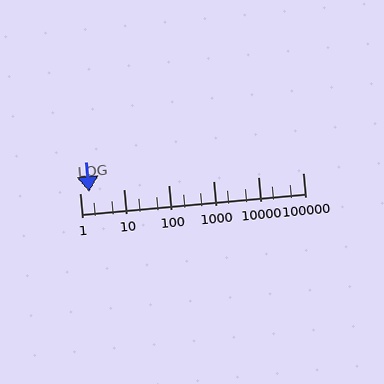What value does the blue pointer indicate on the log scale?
The pointer indicates approximately 1.6.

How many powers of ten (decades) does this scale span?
The scale spans 5 decades, from 1 to 100000.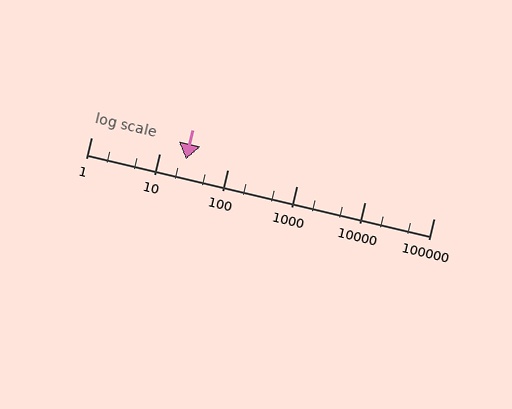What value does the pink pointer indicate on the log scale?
The pointer indicates approximately 24.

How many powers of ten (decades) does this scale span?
The scale spans 5 decades, from 1 to 100000.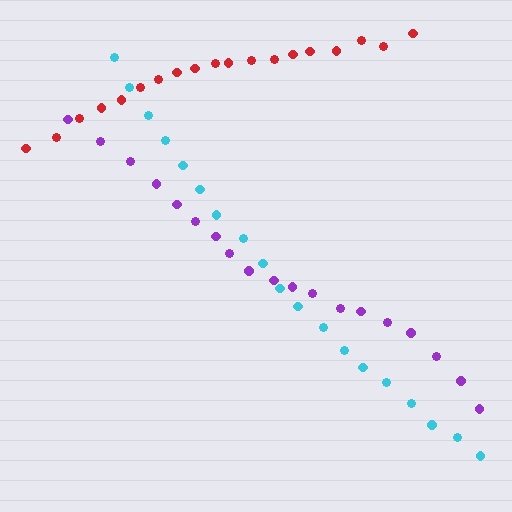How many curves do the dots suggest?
There are 3 distinct paths.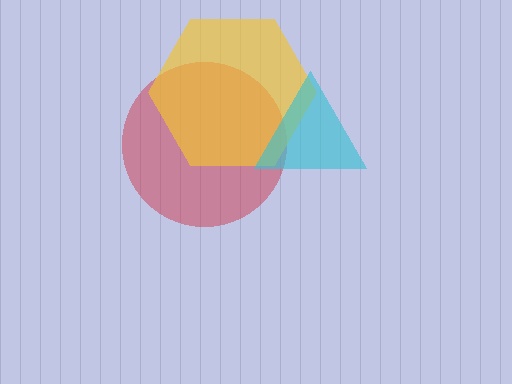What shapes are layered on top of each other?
The layered shapes are: a red circle, a yellow hexagon, a cyan triangle.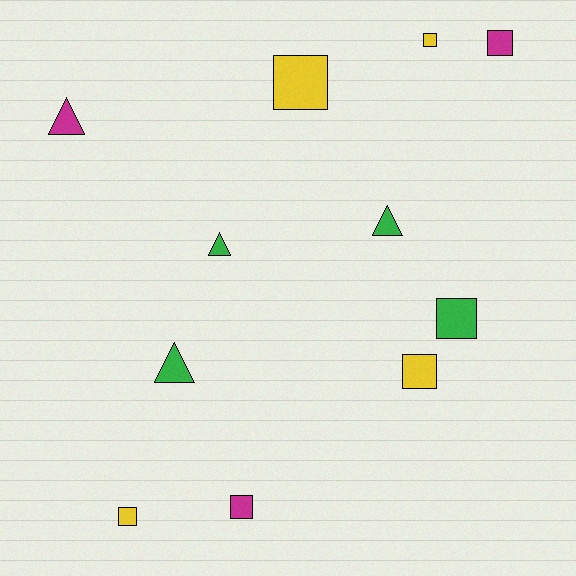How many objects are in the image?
There are 11 objects.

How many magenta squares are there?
There are 2 magenta squares.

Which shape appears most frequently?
Square, with 7 objects.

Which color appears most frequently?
Green, with 4 objects.